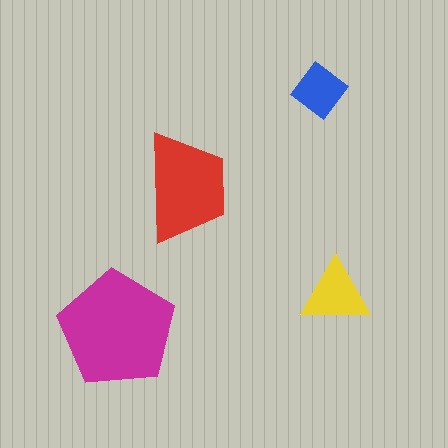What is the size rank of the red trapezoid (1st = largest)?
2nd.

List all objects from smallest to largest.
The blue diamond, the yellow triangle, the red trapezoid, the magenta pentagon.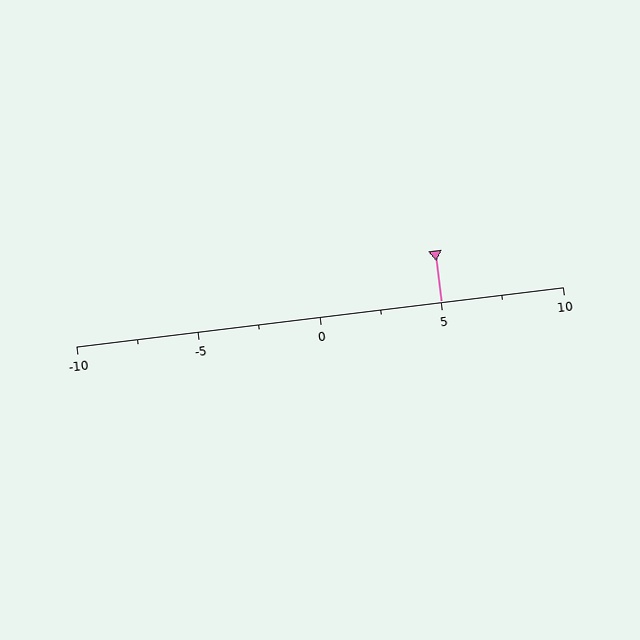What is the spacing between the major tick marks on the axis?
The major ticks are spaced 5 apart.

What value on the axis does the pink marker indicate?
The marker indicates approximately 5.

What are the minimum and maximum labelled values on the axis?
The axis runs from -10 to 10.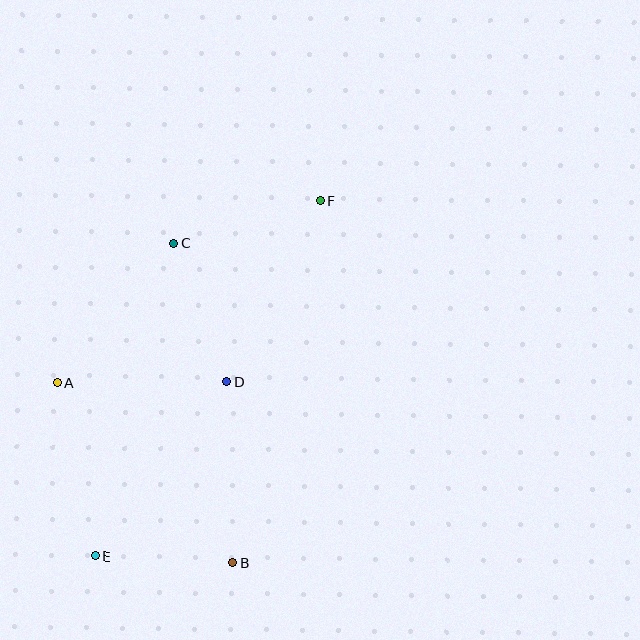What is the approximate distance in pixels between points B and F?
The distance between B and F is approximately 372 pixels.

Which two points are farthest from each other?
Points E and F are farthest from each other.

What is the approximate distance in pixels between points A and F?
The distance between A and F is approximately 320 pixels.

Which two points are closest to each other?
Points B and E are closest to each other.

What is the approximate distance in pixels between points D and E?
The distance between D and E is approximately 218 pixels.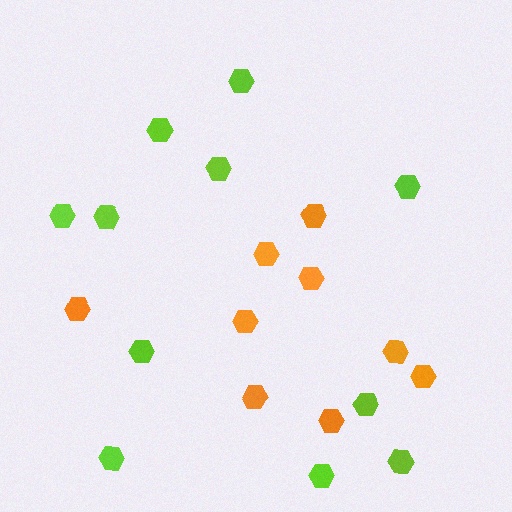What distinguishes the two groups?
There are 2 groups: one group of lime hexagons (11) and one group of orange hexagons (9).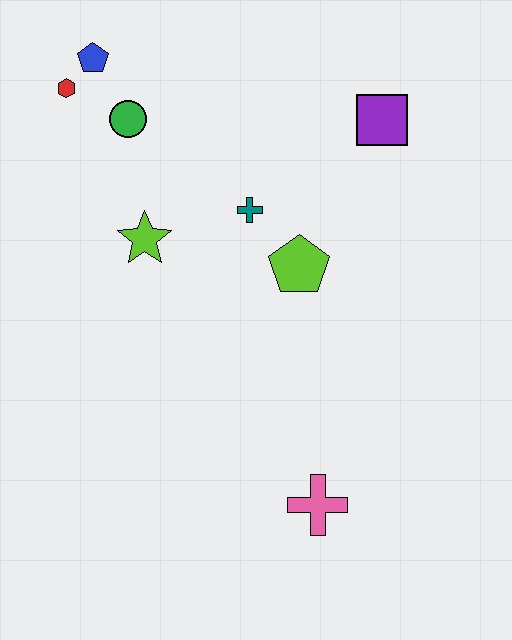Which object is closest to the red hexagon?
The blue pentagon is closest to the red hexagon.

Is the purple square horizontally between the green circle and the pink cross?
No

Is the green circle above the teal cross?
Yes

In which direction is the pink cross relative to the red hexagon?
The pink cross is below the red hexagon.